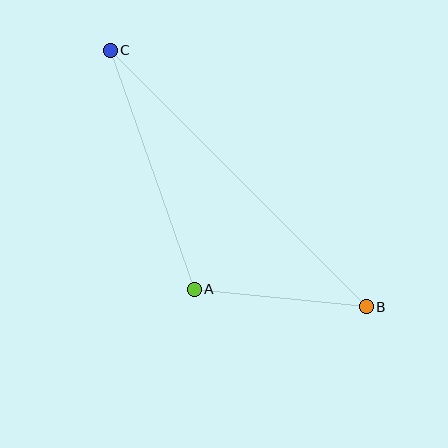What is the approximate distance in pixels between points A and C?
The distance between A and C is approximately 253 pixels.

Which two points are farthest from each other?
Points B and C are farthest from each other.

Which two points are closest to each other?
Points A and B are closest to each other.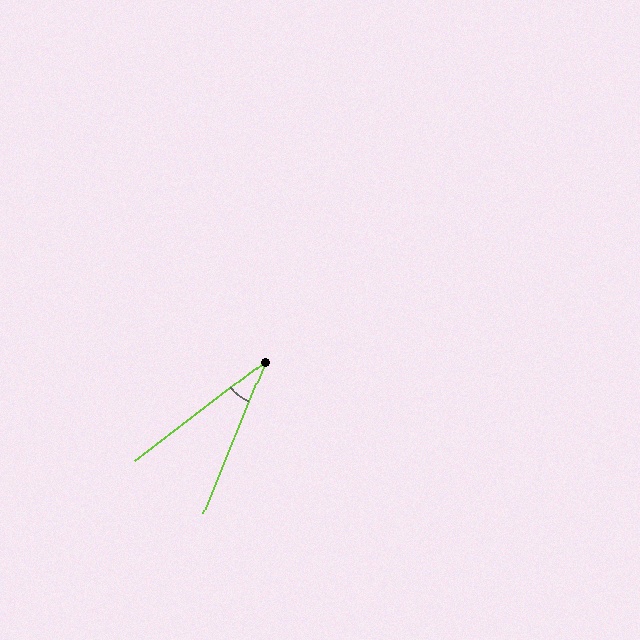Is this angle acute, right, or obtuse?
It is acute.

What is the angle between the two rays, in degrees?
Approximately 31 degrees.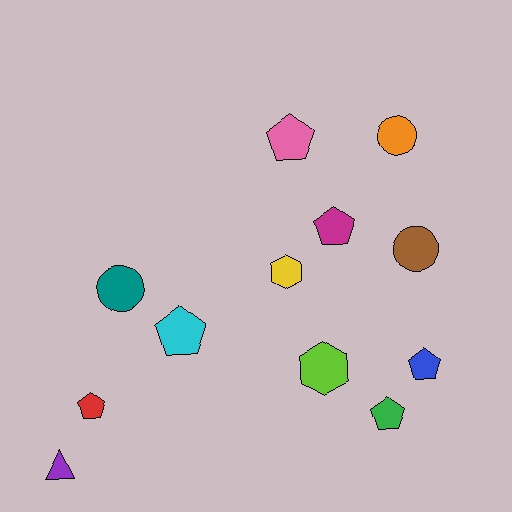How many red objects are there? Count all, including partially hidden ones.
There is 1 red object.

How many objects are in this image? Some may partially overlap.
There are 12 objects.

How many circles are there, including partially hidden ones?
There are 3 circles.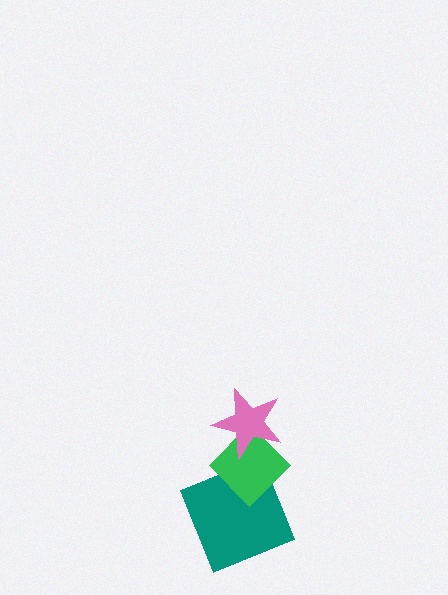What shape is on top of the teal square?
The green diamond is on top of the teal square.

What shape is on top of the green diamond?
The pink star is on top of the green diamond.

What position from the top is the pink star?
The pink star is 1st from the top.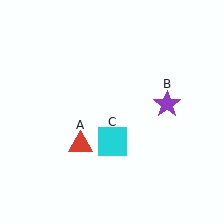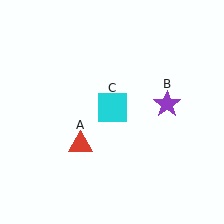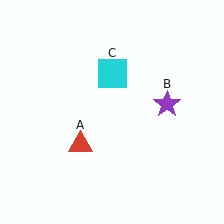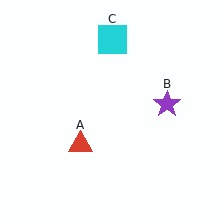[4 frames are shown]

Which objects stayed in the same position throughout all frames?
Red triangle (object A) and purple star (object B) remained stationary.